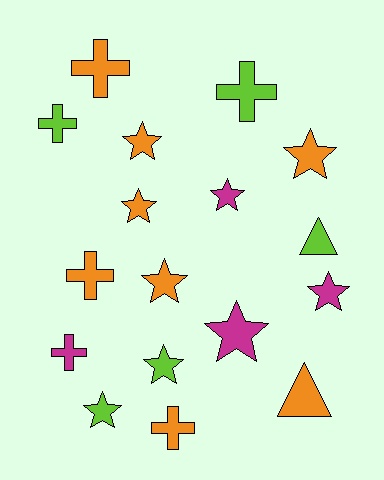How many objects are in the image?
There are 17 objects.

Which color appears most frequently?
Orange, with 8 objects.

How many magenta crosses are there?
There is 1 magenta cross.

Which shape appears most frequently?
Star, with 9 objects.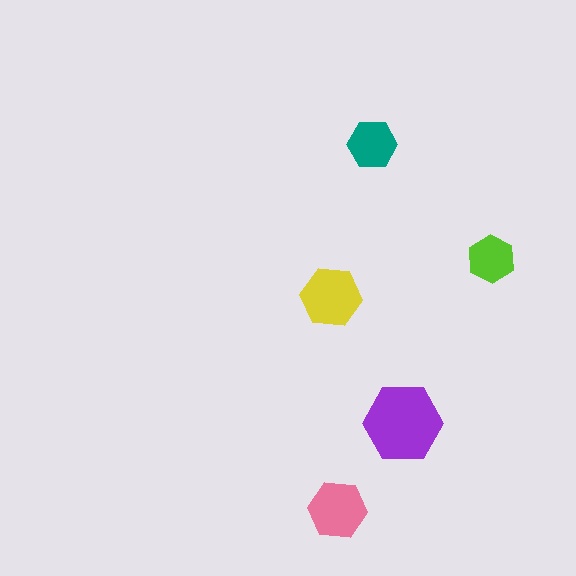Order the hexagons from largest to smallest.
the purple one, the yellow one, the pink one, the teal one, the lime one.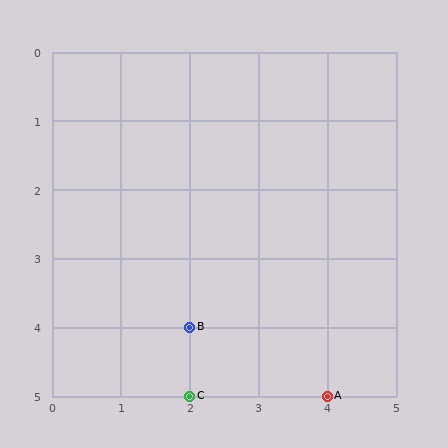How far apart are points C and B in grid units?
Points C and B are 1 row apart.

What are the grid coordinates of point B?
Point B is at grid coordinates (2, 4).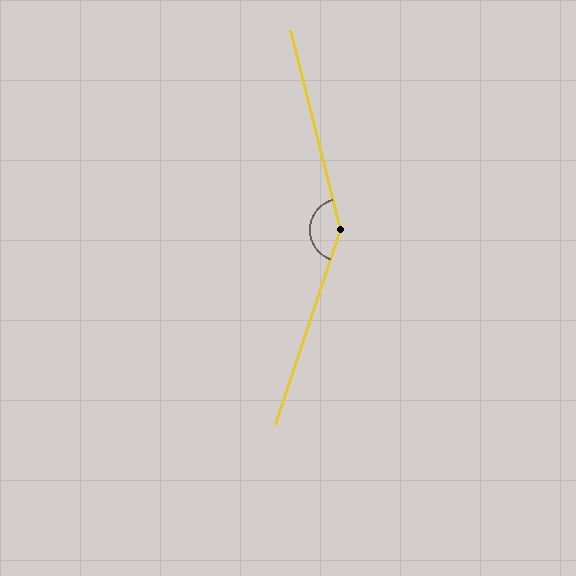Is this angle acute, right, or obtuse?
It is obtuse.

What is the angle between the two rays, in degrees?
Approximately 147 degrees.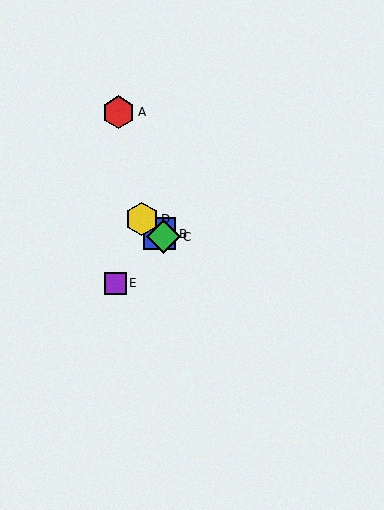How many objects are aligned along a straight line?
3 objects (B, C, D) are aligned along a straight line.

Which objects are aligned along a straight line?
Objects B, C, D are aligned along a straight line.